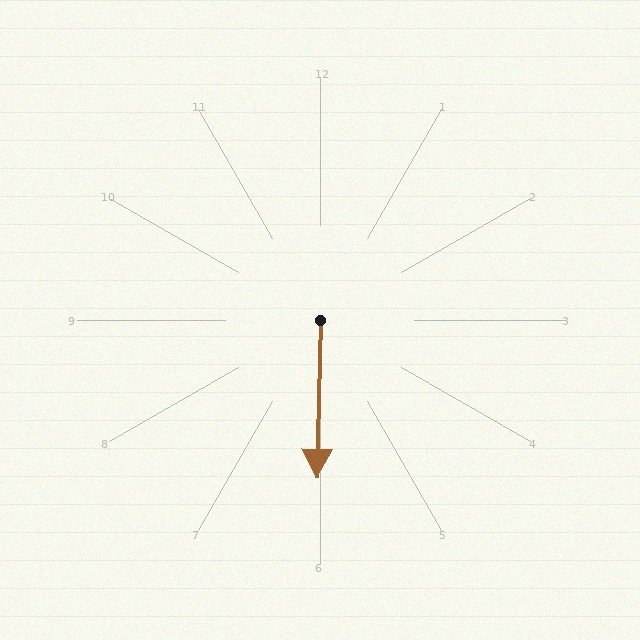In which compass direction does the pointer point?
South.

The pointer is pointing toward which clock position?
Roughly 6 o'clock.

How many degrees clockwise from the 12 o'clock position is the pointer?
Approximately 181 degrees.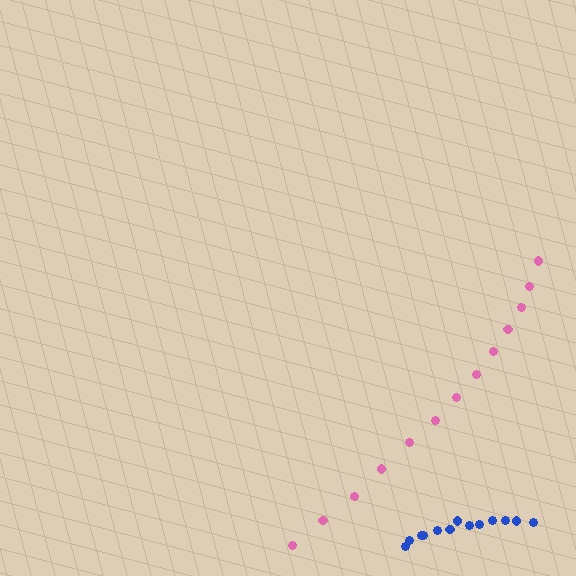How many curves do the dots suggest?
There are 2 distinct paths.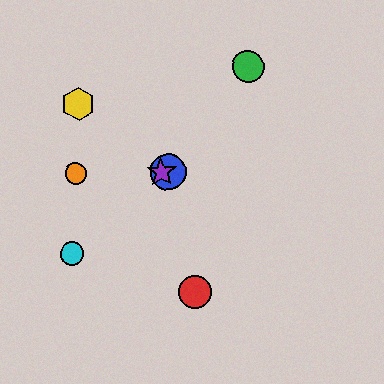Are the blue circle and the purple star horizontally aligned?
Yes, both are at y≈172.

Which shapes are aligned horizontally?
The blue circle, the purple star, the orange circle are aligned horizontally.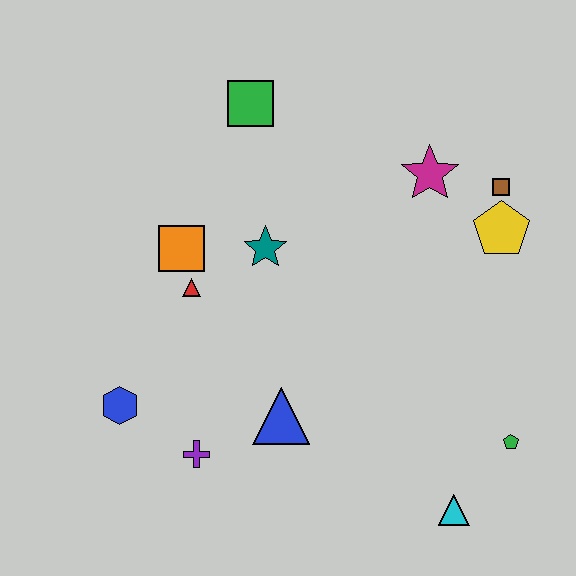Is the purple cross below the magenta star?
Yes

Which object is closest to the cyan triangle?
The green pentagon is closest to the cyan triangle.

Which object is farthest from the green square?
The cyan triangle is farthest from the green square.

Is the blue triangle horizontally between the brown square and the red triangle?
Yes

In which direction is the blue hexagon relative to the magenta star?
The blue hexagon is to the left of the magenta star.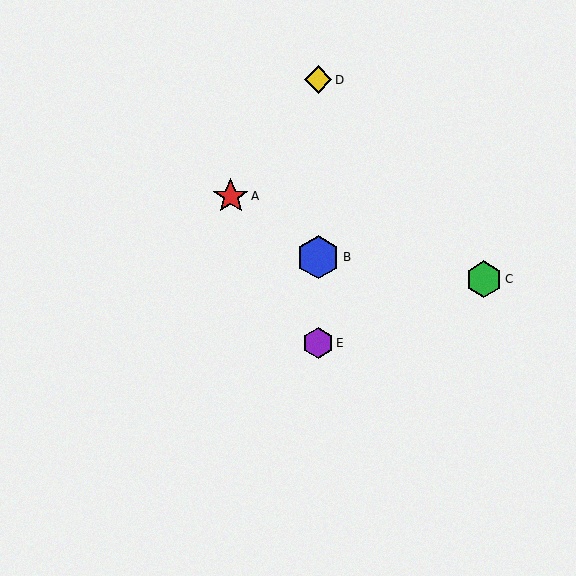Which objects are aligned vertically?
Objects B, D, E are aligned vertically.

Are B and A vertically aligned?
No, B is at x≈318 and A is at x≈231.